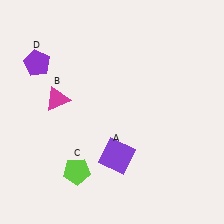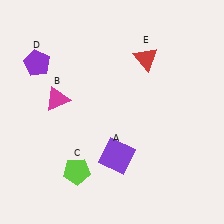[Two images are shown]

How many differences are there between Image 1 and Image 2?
There is 1 difference between the two images.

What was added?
A red triangle (E) was added in Image 2.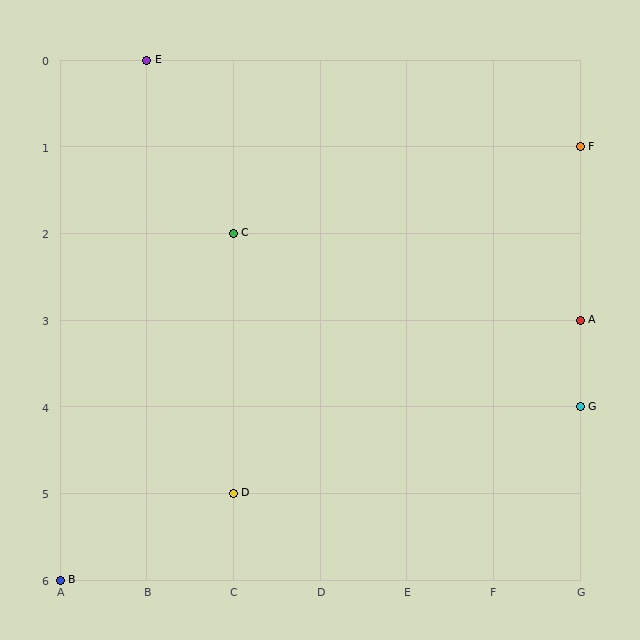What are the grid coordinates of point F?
Point F is at grid coordinates (G, 1).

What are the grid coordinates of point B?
Point B is at grid coordinates (A, 6).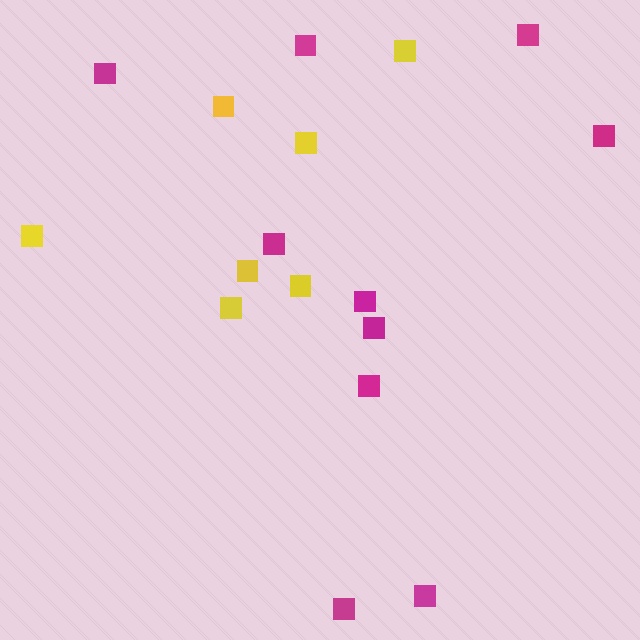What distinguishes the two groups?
There are 2 groups: one group of yellow squares (7) and one group of magenta squares (10).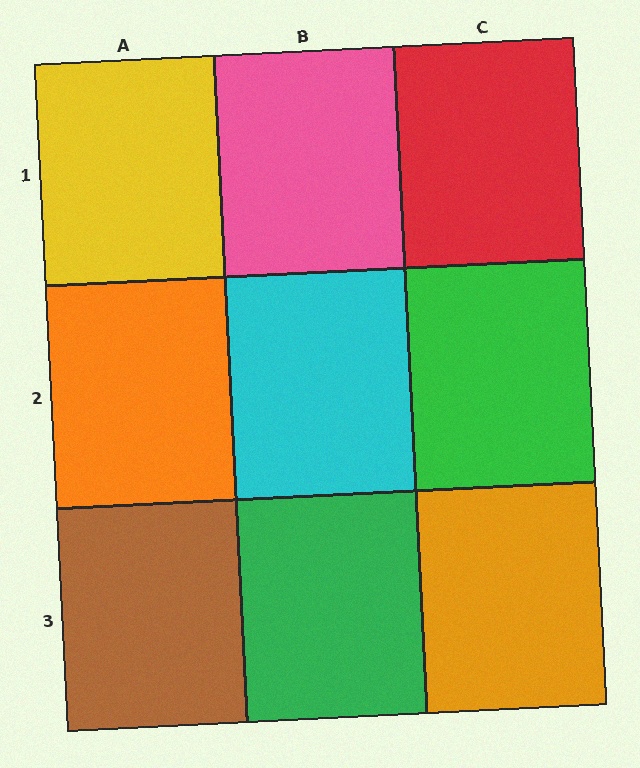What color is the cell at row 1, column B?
Pink.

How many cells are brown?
1 cell is brown.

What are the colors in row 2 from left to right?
Orange, cyan, green.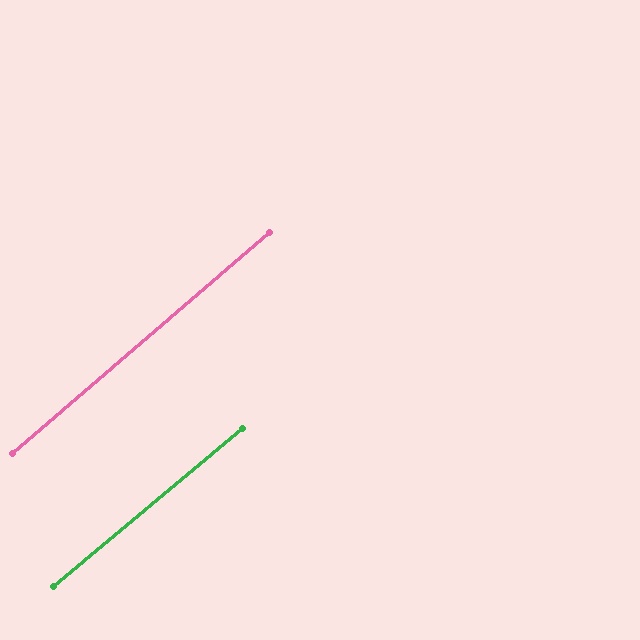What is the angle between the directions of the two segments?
Approximately 1 degree.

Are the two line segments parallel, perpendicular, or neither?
Parallel — their directions differ by only 0.8°.